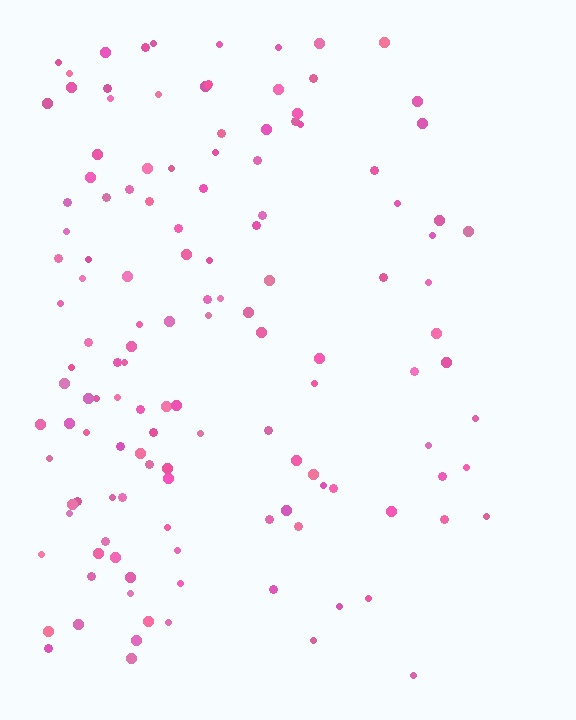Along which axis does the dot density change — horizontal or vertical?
Horizontal.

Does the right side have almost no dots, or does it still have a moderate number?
Still a moderate number, just noticeably fewer than the left.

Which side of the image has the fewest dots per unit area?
The right.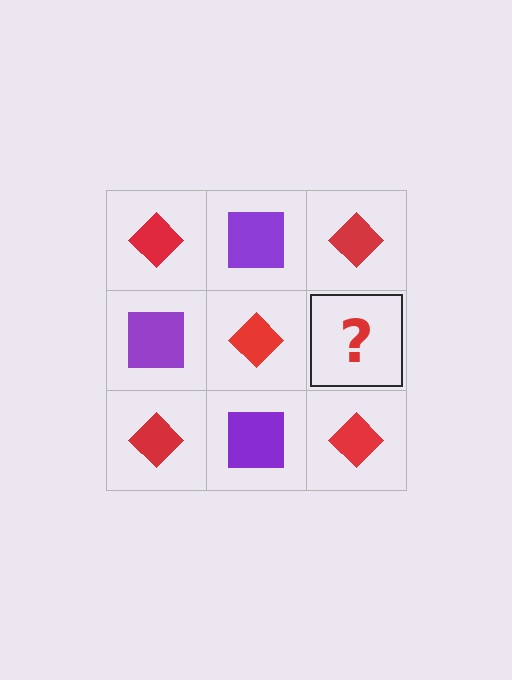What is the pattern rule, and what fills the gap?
The rule is that it alternates red diamond and purple square in a checkerboard pattern. The gap should be filled with a purple square.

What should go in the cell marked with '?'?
The missing cell should contain a purple square.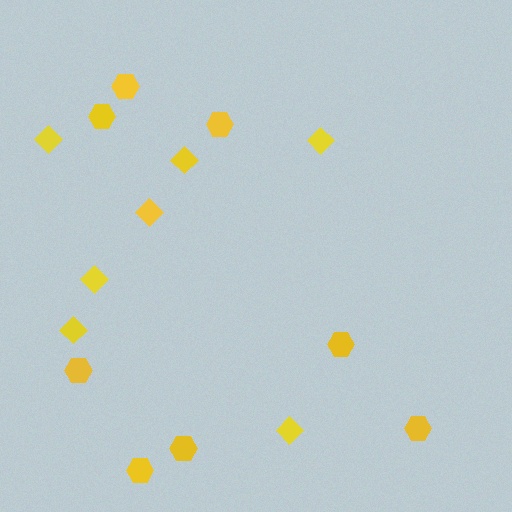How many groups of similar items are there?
There are 2 groups: one group of diamonds (7) and one group of hexagons (8).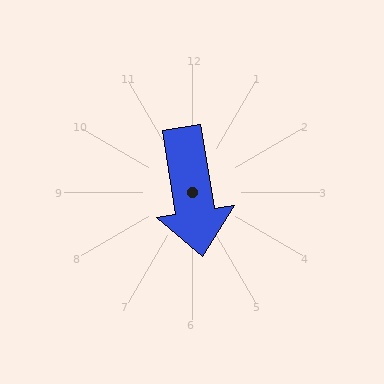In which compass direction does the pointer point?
South.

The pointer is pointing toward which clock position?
Roughly 6 o'clock.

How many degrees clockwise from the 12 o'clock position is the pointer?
Approximately 171 degrees.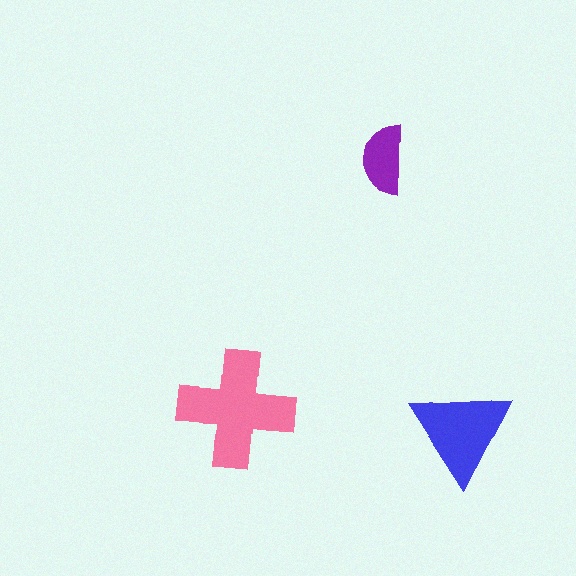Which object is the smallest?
The purple semicircle.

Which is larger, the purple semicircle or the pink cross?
The pink cross.